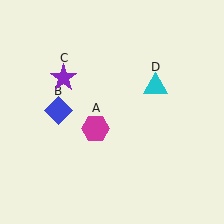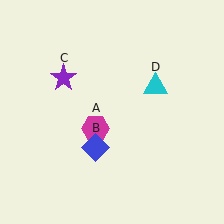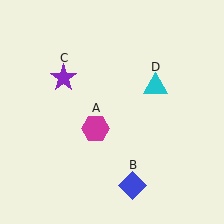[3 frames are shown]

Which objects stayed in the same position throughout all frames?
Magenta hexagon (object A) and purple star (object C) and cyan triangle (object D) remained stationary.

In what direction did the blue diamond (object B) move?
The blue diamond (object B) moved down and to the right.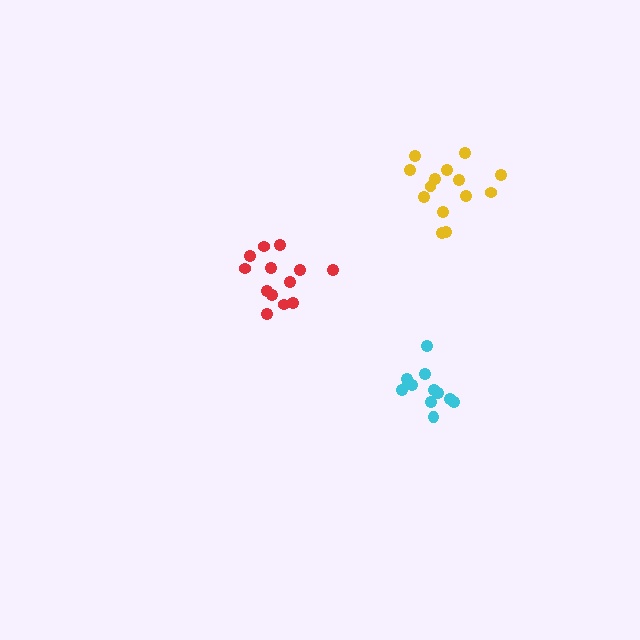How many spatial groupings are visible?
There are 3 spatial groupings.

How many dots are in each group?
Group 1: 14 dots, Group 2: 12 dots, Group 3: 13 dots (39 total).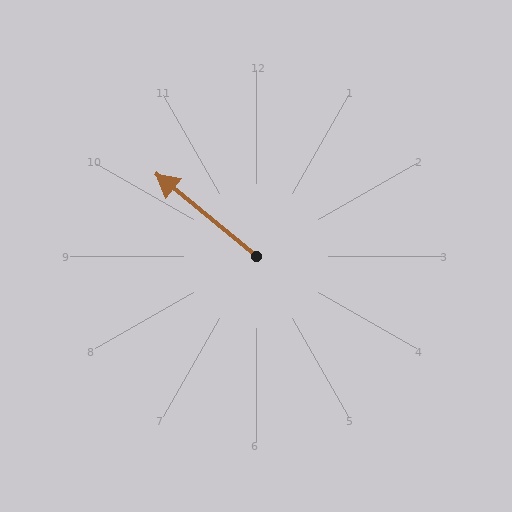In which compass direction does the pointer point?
Northwest.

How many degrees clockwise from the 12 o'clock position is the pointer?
Approximately 309 degrees.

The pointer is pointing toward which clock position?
Roughly 10 o'clock.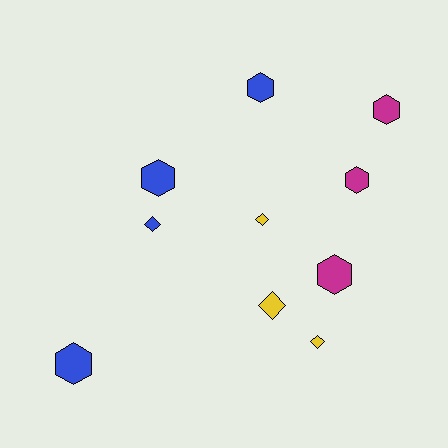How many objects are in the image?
There are 10 objects.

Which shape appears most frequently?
Hexagon, with 6 objects.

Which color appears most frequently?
Blue, with 4 objects.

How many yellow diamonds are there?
There are 3 yellow diamonds.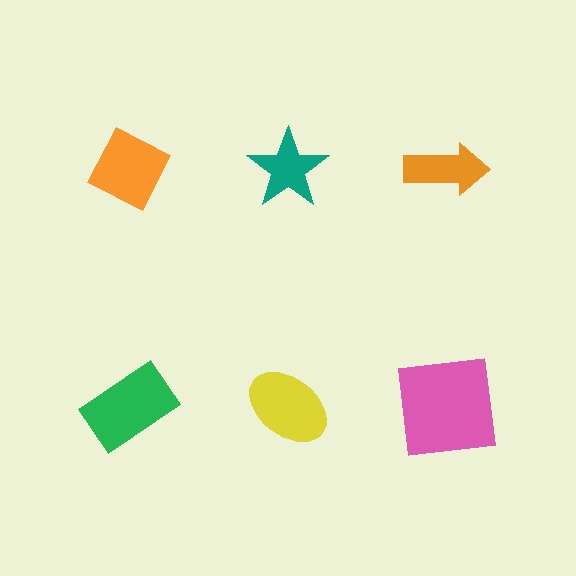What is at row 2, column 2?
A yellow ellipse.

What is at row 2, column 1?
A green rectangle.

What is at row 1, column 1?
An orange diamond.